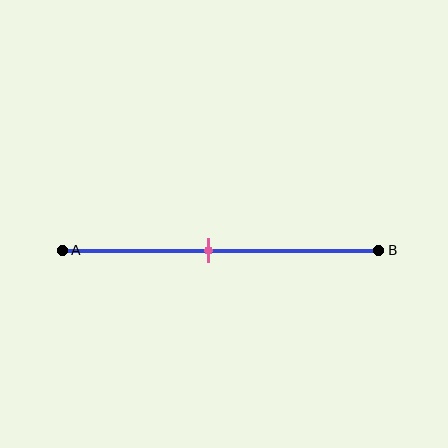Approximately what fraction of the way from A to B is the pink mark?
The pink mark is approximately 45% of the way from A to B.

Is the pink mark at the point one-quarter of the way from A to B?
No, the mark is at about 45% from A, not at the 25% one-quarter point.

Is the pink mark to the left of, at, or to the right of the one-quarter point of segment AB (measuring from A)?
The pink mark is to the right of the one-quarter point of segment AB.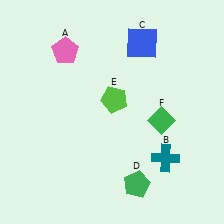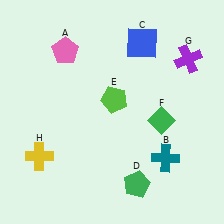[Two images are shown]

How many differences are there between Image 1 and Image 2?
There are 2 differences between the two images.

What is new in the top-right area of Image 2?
A purple cross (G) was added in the top-right area of Image 2.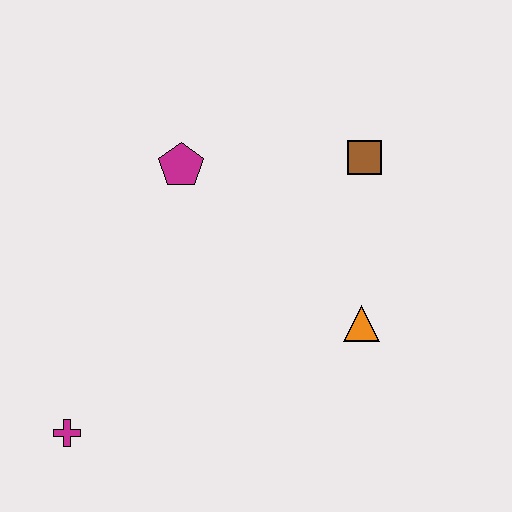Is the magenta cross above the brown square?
No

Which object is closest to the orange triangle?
The brown square is closest to the orange triangle.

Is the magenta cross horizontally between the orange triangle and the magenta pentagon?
No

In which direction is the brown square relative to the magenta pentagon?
The brown square is to the right of the magenta pentagon.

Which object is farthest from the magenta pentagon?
The magenta cross is farthest from the magenta pentagon.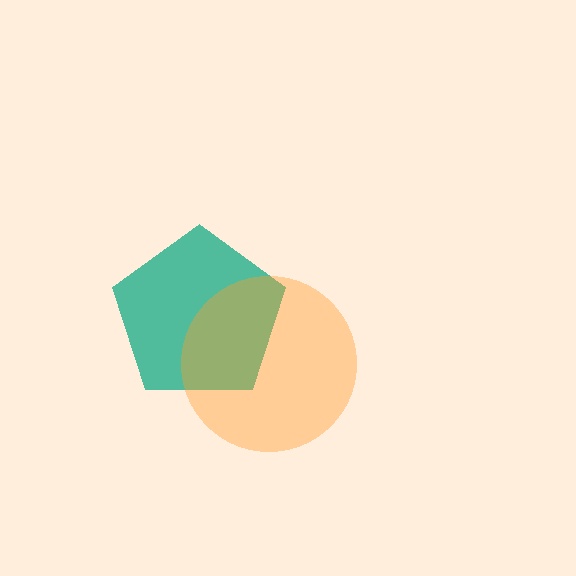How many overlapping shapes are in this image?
There are 2 overlapping shapes in the image.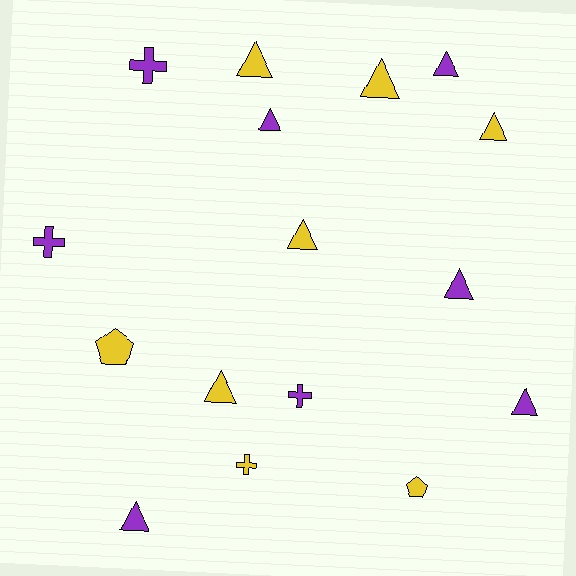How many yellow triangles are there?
There are 5 yellow triangles.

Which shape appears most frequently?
Triangle, with 10 objects.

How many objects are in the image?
There are 16 objects.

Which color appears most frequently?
Yellow, with 8 objects.